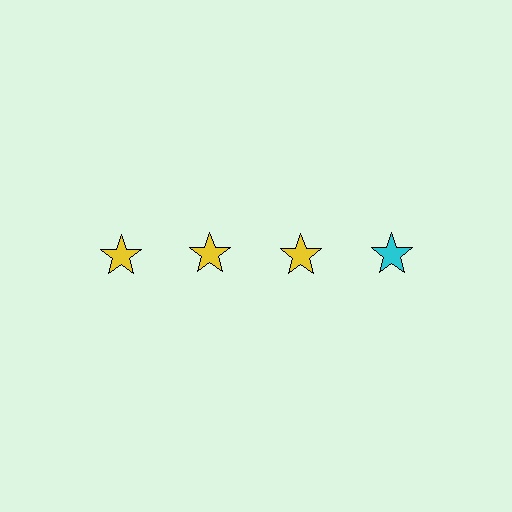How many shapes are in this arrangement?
There are 4 shapes arranged in a grid pattern.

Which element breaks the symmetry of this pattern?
The cyan star in the top row, second from right column breaks the symmetry. All other shapes are yellow stars.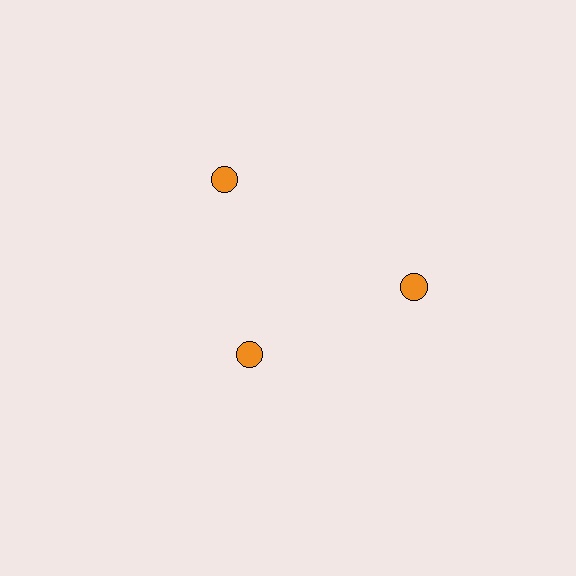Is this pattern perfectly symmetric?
No. The 3 orange circles are arranged in a ring, but one element near the 7 o'clock position is pulled inward toward the center, breaking the 3-fold rotational symmetry.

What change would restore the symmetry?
The symmetry would be restored by moving it outward, back onto the ring so that all 3 circles sit at equal angles and equal distance from the center.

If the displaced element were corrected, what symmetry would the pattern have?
It would have 3-fold rotational symmetry — the pattern would map onto itself every 120 degrees.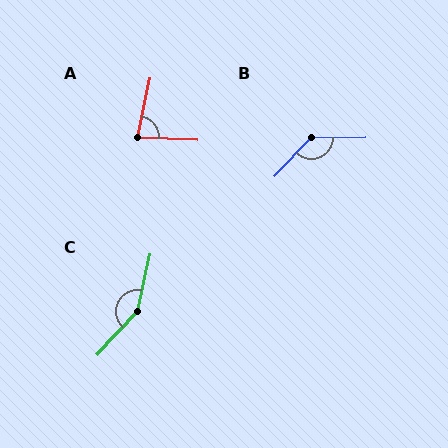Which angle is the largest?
C, at approximately 149 degrees.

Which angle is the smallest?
A, at approximately 81 degrees.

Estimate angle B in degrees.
Approximately 133 degrees.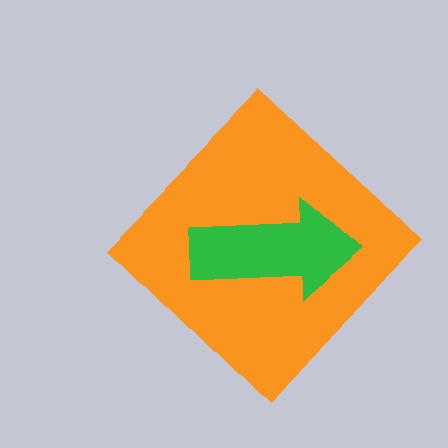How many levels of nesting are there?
2.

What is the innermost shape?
The green arrow.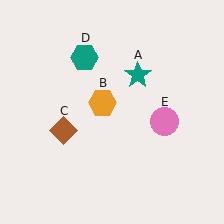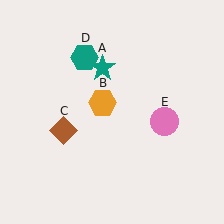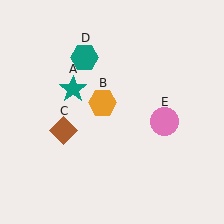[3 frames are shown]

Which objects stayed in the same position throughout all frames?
Orange hexagon (object B) and brown diamond (object C) and teal hexagon (object D) and pink circle (object E) remained stationary.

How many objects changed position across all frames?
1 object changed position: teal star (object A).